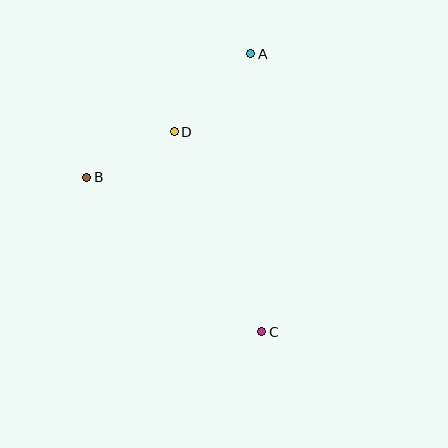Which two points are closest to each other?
Points B and D are closest to each other.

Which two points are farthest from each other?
Points A and C are farthest from each other.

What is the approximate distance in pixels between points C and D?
The distance between C and D is approximately 218 pixels.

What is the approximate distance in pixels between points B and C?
The distance between B and C is approximately 233 pixels.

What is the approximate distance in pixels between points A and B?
The distance between A and B is approximately 205 pixels.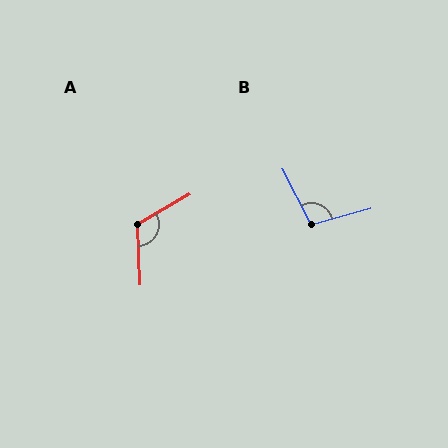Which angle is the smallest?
B, at approximately 101 degrees.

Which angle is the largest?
A, at approximately 118 degrees.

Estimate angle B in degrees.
Approximately 101 degrees.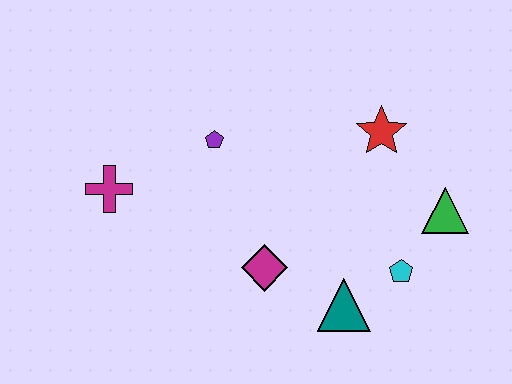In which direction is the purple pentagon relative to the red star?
The purple pentagon is to the left of the red star.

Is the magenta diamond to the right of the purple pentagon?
Yes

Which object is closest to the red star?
The green triangle is closest to the red star.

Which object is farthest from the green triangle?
The magenta cross is farthest from the green triangle.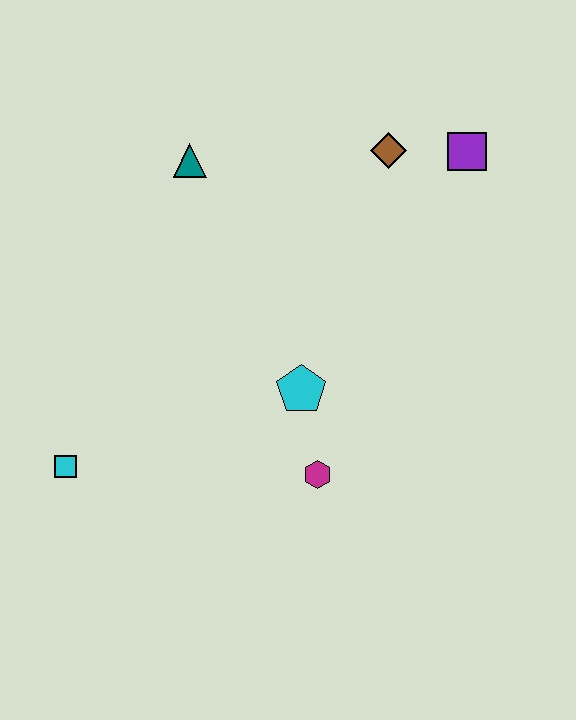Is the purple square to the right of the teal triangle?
Yes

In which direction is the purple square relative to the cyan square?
The purple square is to the right of the cyan square.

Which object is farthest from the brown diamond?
The cyan square is farthest from the brown diamond.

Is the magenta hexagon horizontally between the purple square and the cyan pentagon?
Yes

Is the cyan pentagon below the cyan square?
No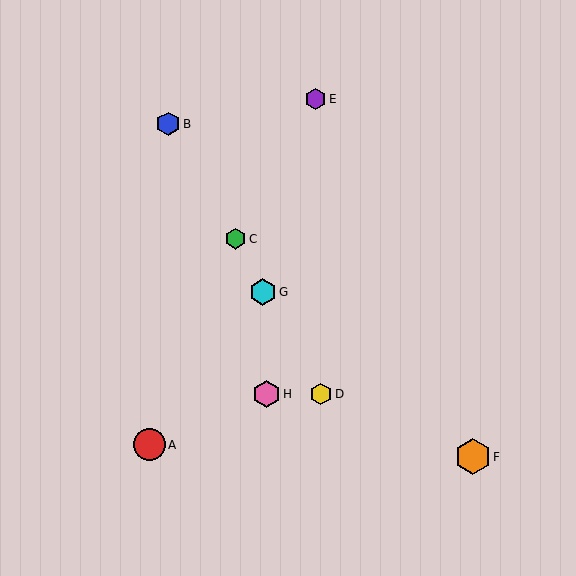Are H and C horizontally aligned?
No, H is at y≈394 and C is at y≈239.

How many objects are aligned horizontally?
2 objects (D, H) are aligned horizontally.